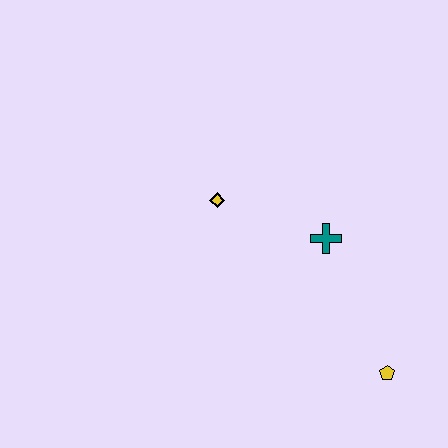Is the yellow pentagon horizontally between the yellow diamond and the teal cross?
No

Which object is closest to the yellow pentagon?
The teal cross is closest to the yellow pentagon.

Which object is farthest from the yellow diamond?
The yellow pentagon is farthest from the yellow diamond.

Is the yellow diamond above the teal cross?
Yes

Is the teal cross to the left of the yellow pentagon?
Yes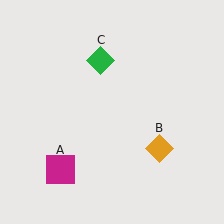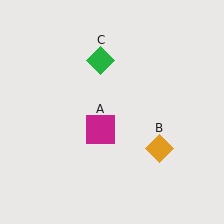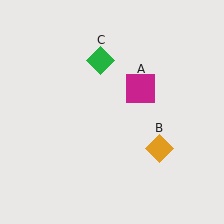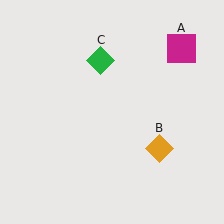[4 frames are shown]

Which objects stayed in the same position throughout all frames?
Orange diamond (object B) and green diamond (object C) remained stationary.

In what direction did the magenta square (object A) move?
The magenta square (object A) moved up and to the right.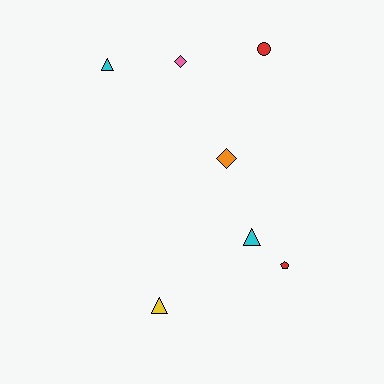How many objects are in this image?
There are 7 objects.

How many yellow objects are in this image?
There is 1 yellow object.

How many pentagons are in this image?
There is 1 pentagon.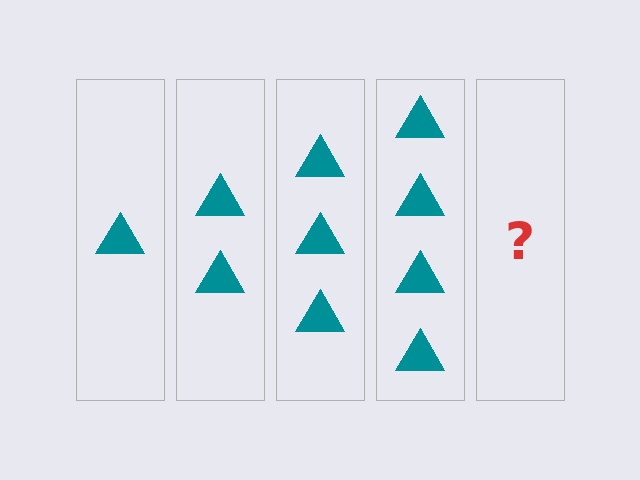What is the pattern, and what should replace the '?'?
The pattern is that each step adds one more triangle. The '?' should be 5 triangles.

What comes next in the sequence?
The next element should be 5 triangles.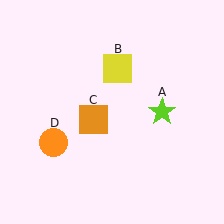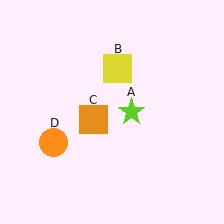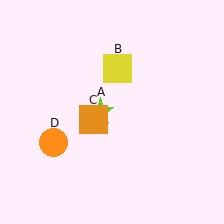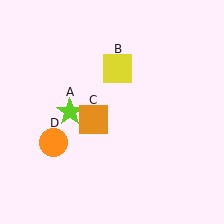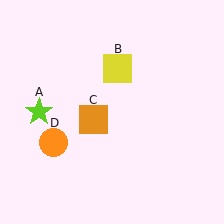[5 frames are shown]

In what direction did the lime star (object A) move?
The lime star (object A) moved left.